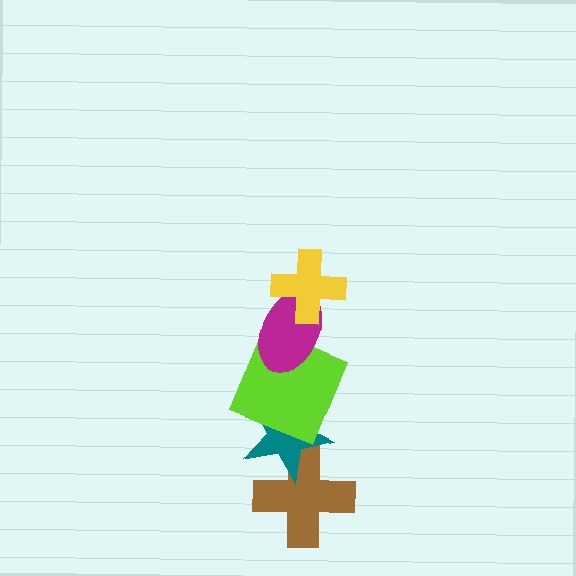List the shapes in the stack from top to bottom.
From top to bottom: the yellow cross, the magenta ellipse, the lime square, the teal star, the brown cross.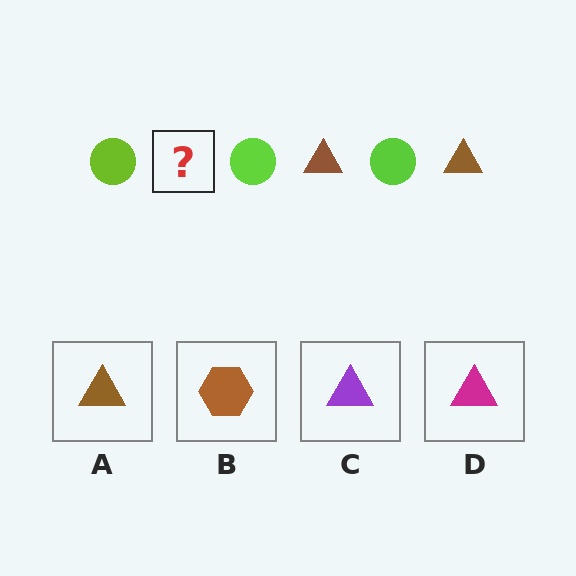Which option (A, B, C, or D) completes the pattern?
A.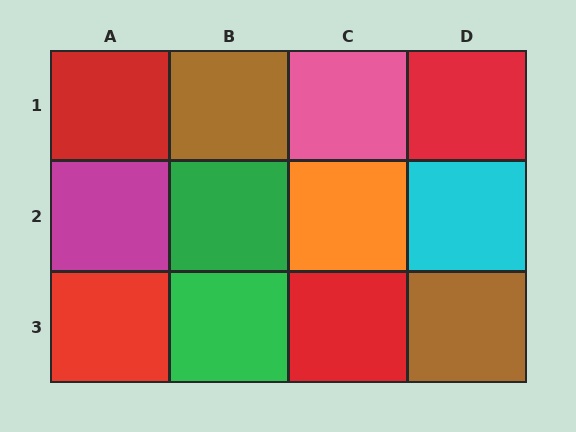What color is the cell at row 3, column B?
Green.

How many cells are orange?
1 cell is orange.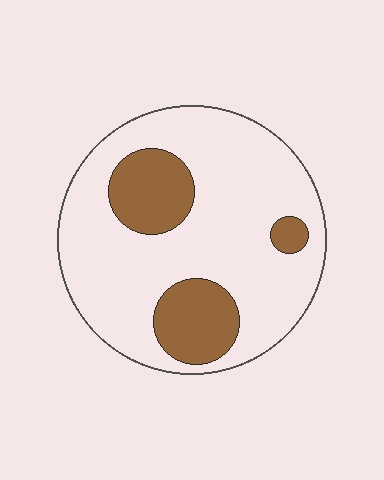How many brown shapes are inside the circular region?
3.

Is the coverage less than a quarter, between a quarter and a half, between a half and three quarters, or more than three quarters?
Less than a quarter.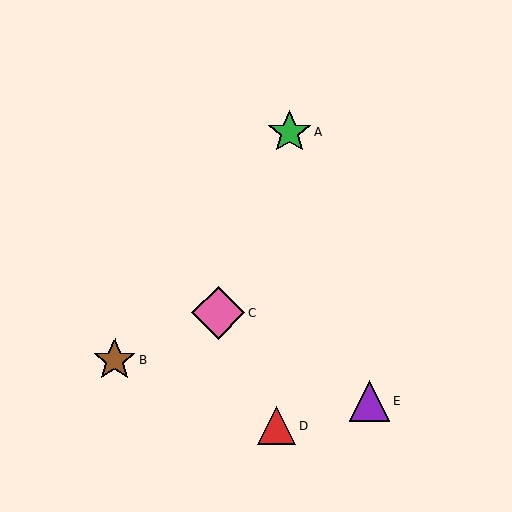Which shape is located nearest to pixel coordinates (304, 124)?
The green star (labeled A) at (289, 132) is nearest to that location.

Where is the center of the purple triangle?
The center of the purple triangle is at (370, 401).